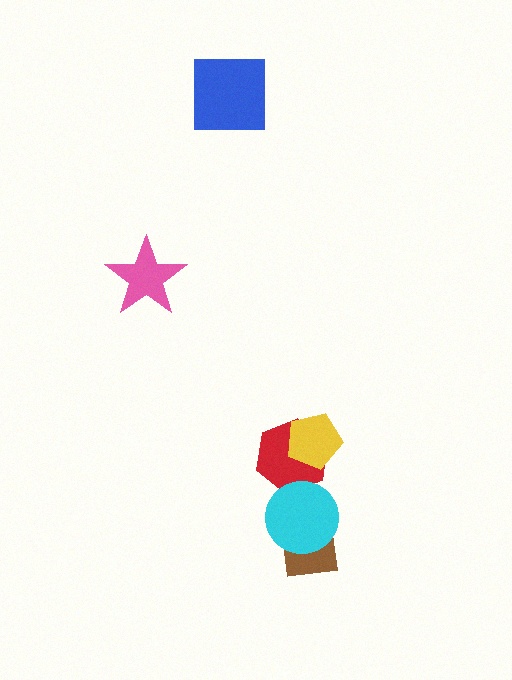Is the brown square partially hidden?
Yes, it is partially covered by another shape.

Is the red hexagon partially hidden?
Yes, it is partially covered by another shape.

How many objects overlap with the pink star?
0 objects overlap with the pink star.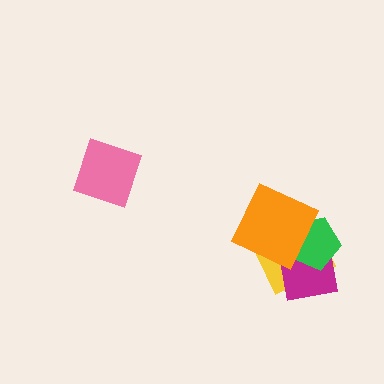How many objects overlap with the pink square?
0 objects overlap with the pink square.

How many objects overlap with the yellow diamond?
3 objects overlap with the yellow diamond.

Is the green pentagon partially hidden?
Yes, it is partially covered by another shape.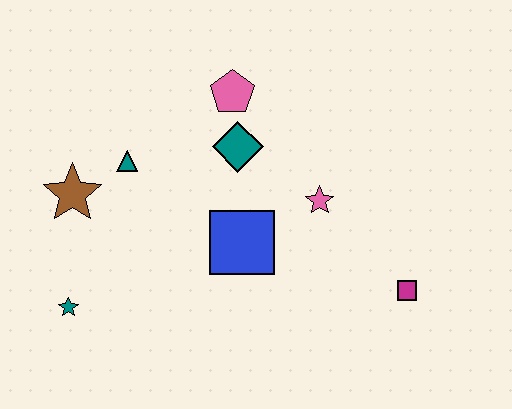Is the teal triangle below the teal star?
No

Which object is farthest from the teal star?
The magenta square is farthest from the teal star.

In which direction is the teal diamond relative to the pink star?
The teal diamond is to the left of the pink star.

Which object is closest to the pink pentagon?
The teal diamond is closest to the pink pentagon.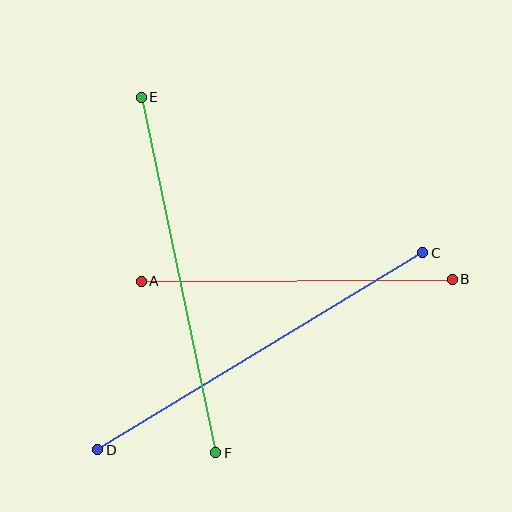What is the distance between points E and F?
The distance is approximately 363 pixels.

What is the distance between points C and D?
The distance is approximately 380 pixels.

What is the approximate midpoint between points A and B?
The midpoint is at approximately (297, 280) pixels.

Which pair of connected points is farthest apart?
Points C and D are farthest apart.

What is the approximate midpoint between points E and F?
The midpoint is at approximately (178, 275) pixels.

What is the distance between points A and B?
The distance is approximately 311 pixels.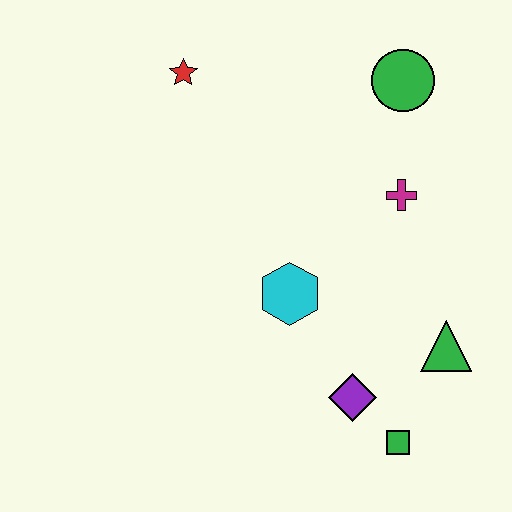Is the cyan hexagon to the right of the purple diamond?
No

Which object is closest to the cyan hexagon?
The purple diamond is closest to the cyan hexagon.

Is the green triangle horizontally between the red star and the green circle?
No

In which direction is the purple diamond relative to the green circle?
The purple diamond is below the green circle.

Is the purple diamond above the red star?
No